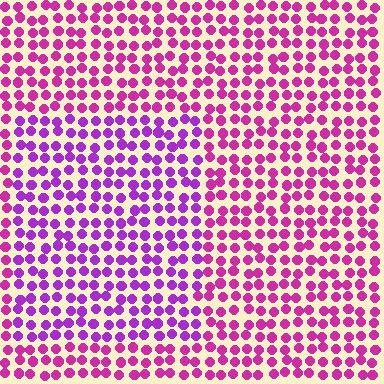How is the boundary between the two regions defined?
The boundary is defined purely by a slight shift in hue (about 29 degrees). Spacing, size, and orientation are identical on both sides.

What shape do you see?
I see a rectangle.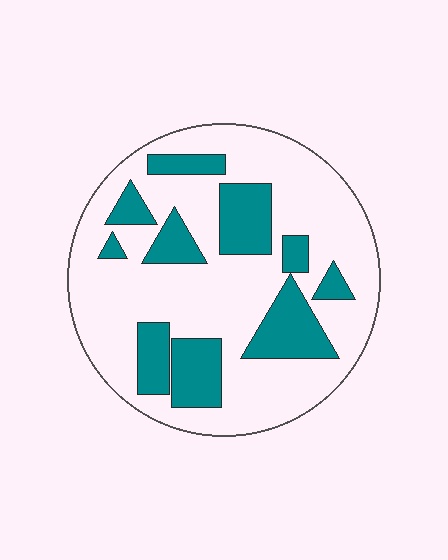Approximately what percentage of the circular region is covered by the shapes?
Approximately 30%.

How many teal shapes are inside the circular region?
10.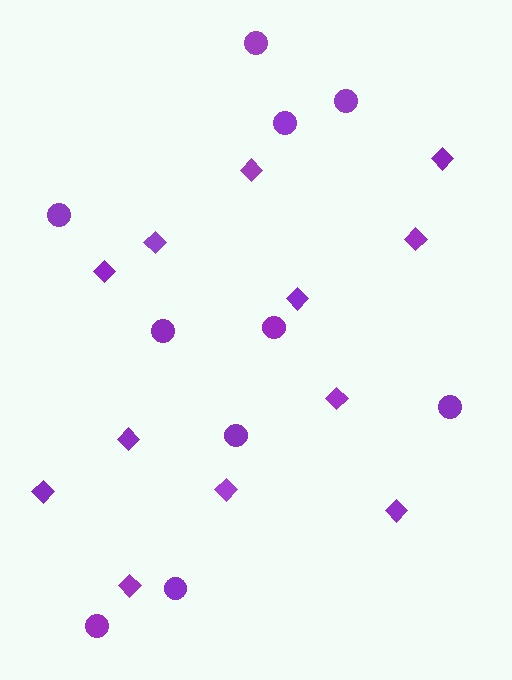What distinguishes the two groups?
There are 2 groups: one group of diamonds (12) and one group of circles (10).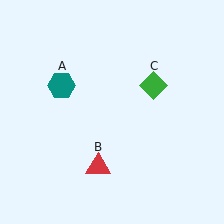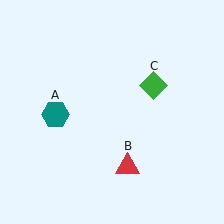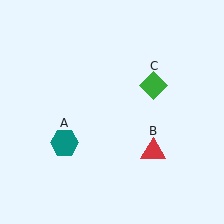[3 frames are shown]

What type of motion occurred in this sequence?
The teal hexagon (object A), red triangle (object B) rotated counterclockwise around the center of the scene.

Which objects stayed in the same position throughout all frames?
Green diamond (object C) remained stationary.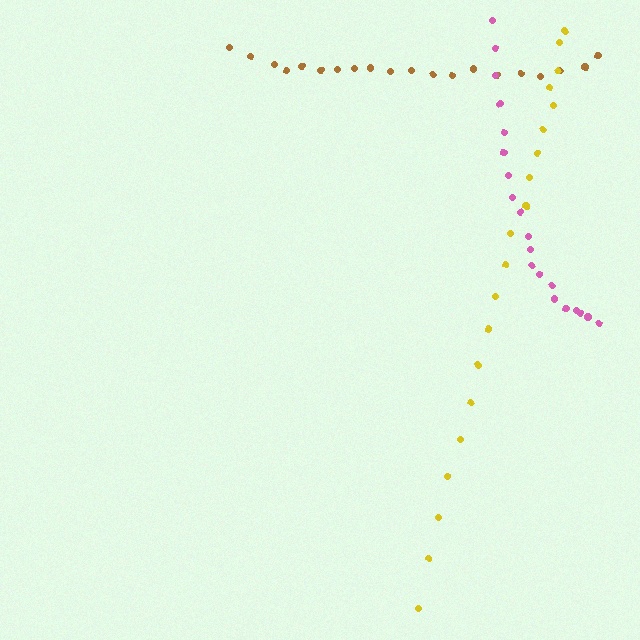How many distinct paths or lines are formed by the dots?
There are 3 distinct paths.